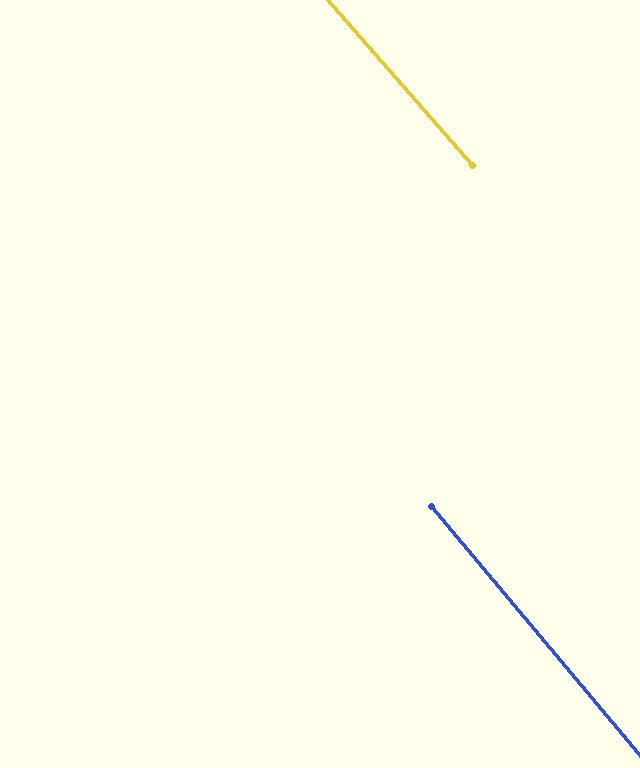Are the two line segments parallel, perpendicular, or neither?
Parallel — their directions differ by only 1.1°.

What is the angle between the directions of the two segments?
Approximately 1 degree.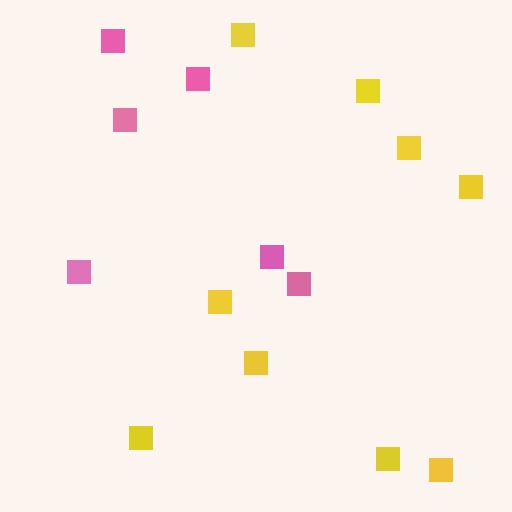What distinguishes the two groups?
There are 2 groups: one group of pink squares (6) and one group of yellow squares (9).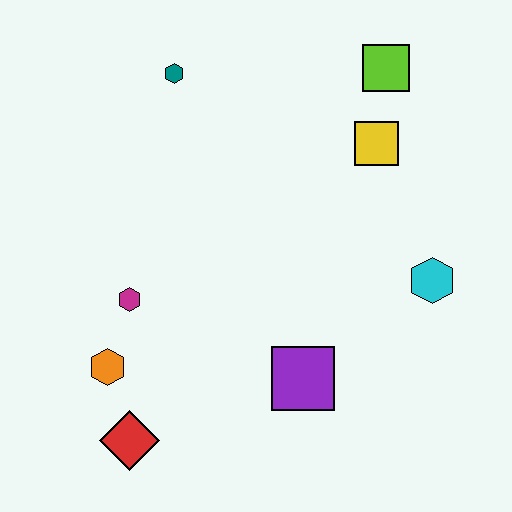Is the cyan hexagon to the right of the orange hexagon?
Yes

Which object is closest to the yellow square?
The lime square is closest to the yellow square.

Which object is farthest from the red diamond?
The lime square is farthest from the red diamond.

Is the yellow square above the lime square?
No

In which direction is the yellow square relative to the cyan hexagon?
The yellow square is above the cyan hexagon.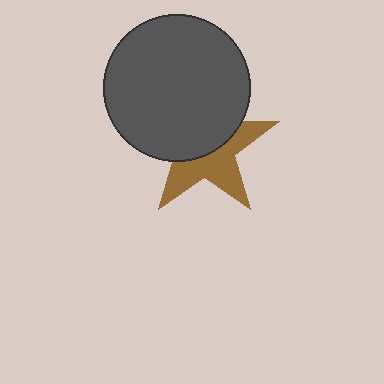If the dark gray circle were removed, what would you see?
You would see the complete brown star.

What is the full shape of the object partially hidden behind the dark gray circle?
The partially hidden object is a brown star.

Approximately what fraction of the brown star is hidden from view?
Roughly 52% of the brown star is hidden behind the dark gray circle.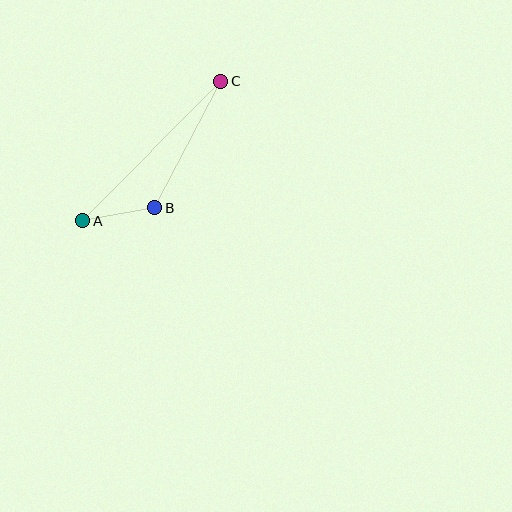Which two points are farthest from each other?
Points A and C are farthest from each other.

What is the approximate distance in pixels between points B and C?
The distance between B and C is approximately 142 pixels.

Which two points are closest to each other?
Points A and B are closest to each other.